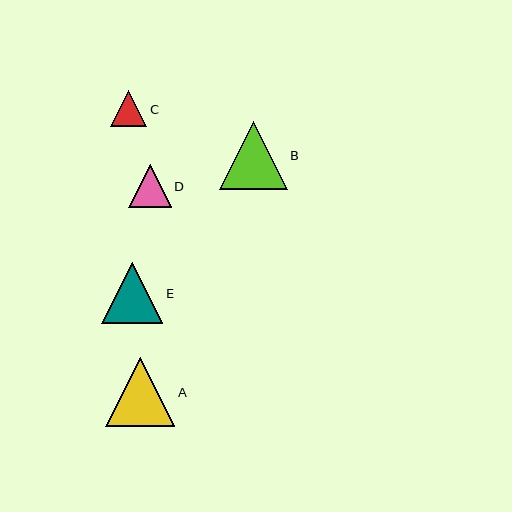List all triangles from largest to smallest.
From largest to smallest: A, B, E, D, C.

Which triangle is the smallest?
Triangle C is the smallest with a size of approximately 36 pixels.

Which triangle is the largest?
Triangle A is the largest with a size of approximately 69 pixels.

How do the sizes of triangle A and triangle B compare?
Triangle A and triangle B are approximately the same size.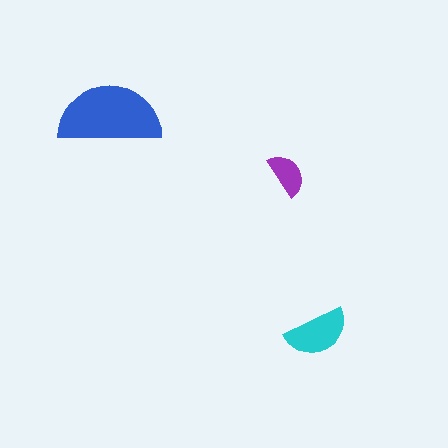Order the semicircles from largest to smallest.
the blue one, the cyan one, the purple one.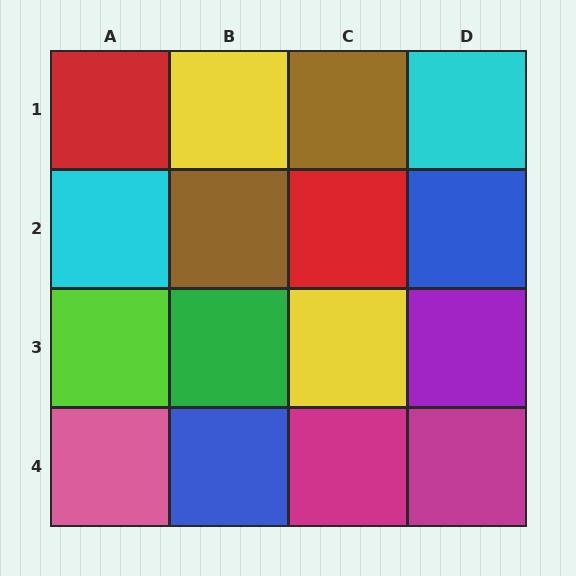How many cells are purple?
1 cell is purple.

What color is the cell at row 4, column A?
Pink.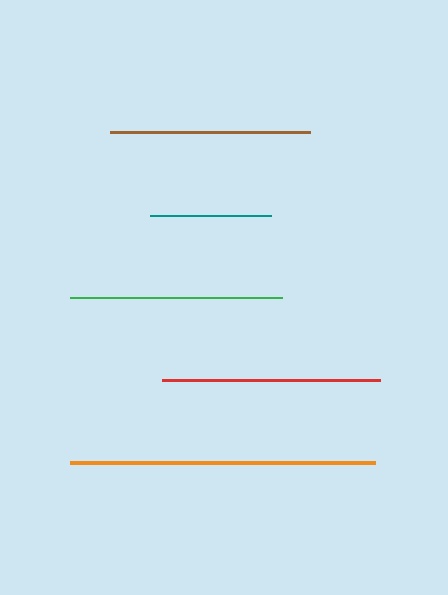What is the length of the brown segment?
The brown segment is approximately 200 pixels long.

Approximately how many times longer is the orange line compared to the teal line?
The orange line is approximately 2.5 times the length of the teal line.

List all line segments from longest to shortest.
From longest to shortest: orange, red, green, brown, teal.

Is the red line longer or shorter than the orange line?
The orange line is longer than the red line.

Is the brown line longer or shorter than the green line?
The green line is longer than the brown line.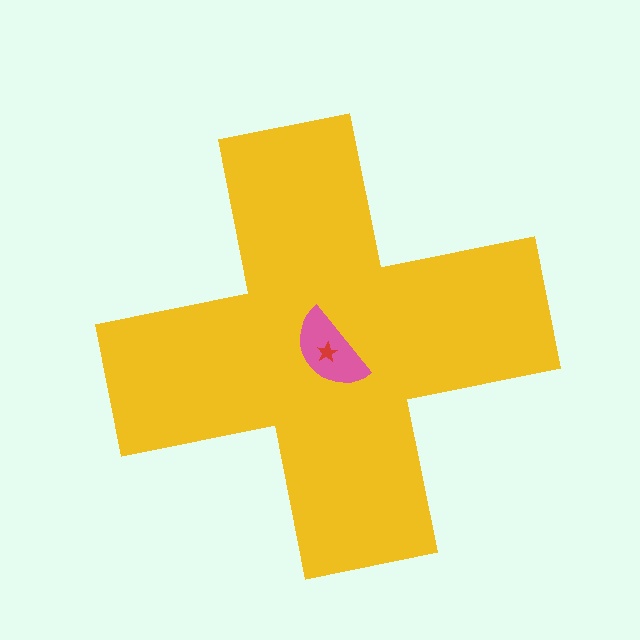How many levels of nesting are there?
3.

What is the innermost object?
The red star.